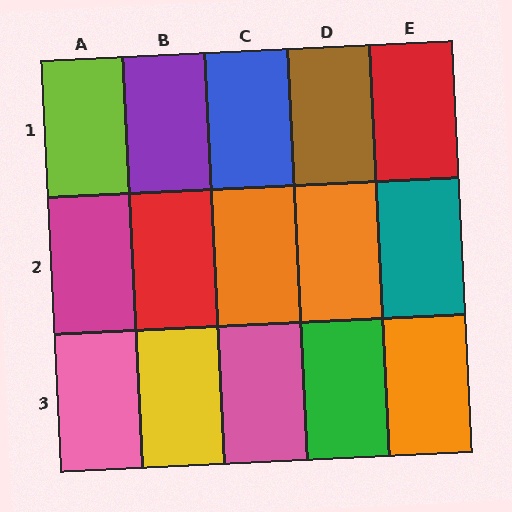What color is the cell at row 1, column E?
Red.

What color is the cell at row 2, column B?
Red.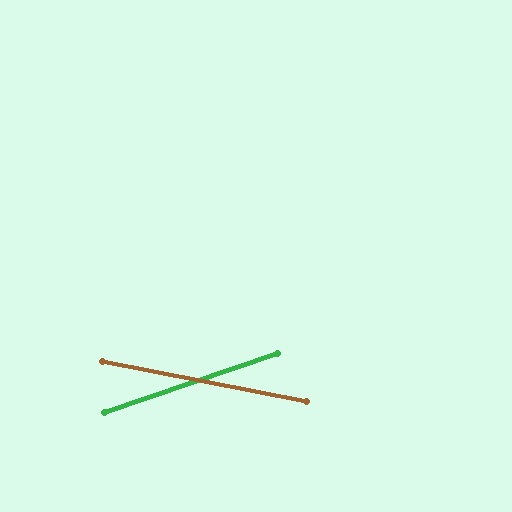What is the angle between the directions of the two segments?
Approximately 30 degrees.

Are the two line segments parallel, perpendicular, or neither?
Neither parallel nor perpendicular — they differ by about 30°.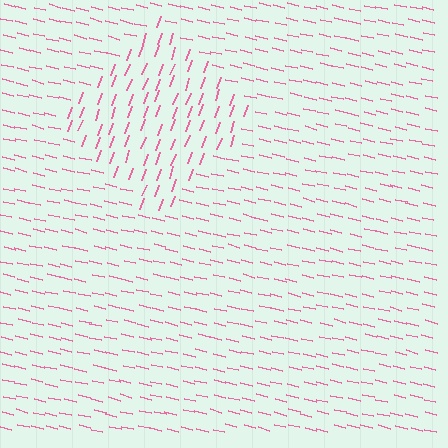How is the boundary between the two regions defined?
The boundary is defined purely by a change in line orientation (approximately 84 degrees difference). All lines are the same color and thickness.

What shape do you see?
I see a diamond.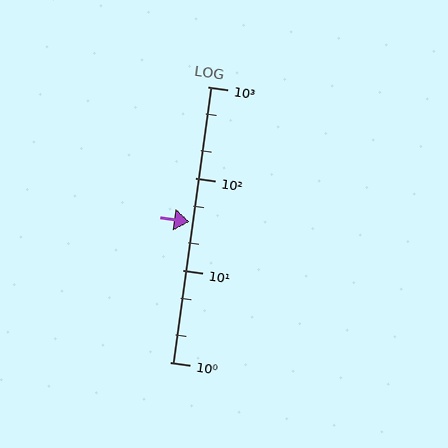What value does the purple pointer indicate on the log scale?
The pointer indicates approximately 34.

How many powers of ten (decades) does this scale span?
The scale spans 3 decades, from 1 to 1000.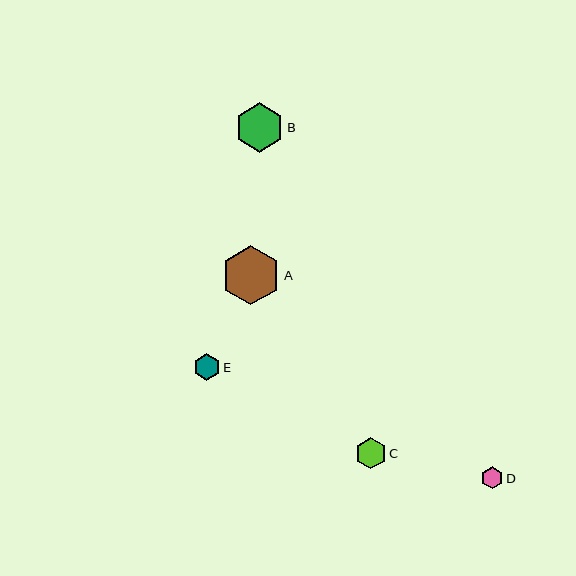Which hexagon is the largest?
Hexagon A is the largest with a size of approximately 59 pixels.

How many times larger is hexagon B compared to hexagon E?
Hexagon B is approximately 1.8 times the size of hexagon E.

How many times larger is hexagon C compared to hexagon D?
Hexagon C is approximately 1.4 times the size of hexagon D.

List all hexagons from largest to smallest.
From largest to smallest: A, B, C, E, D.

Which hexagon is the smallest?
Hexagon D is the smallest with a size of approximately 22 pixels.